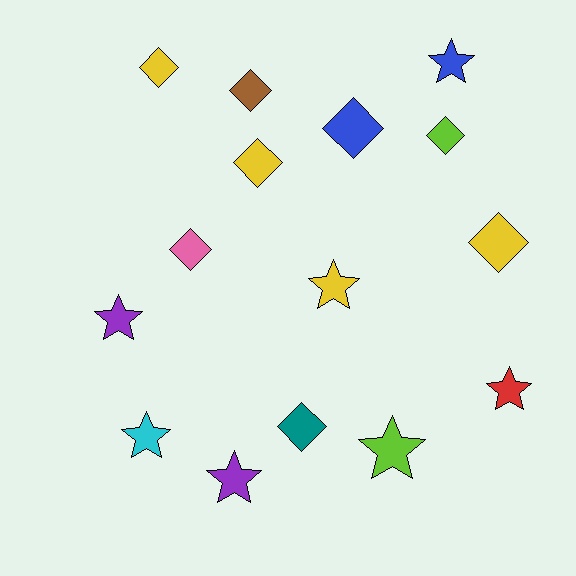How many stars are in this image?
There are 7 stars.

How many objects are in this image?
There are 15 objects.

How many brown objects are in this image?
There is 1 brown object.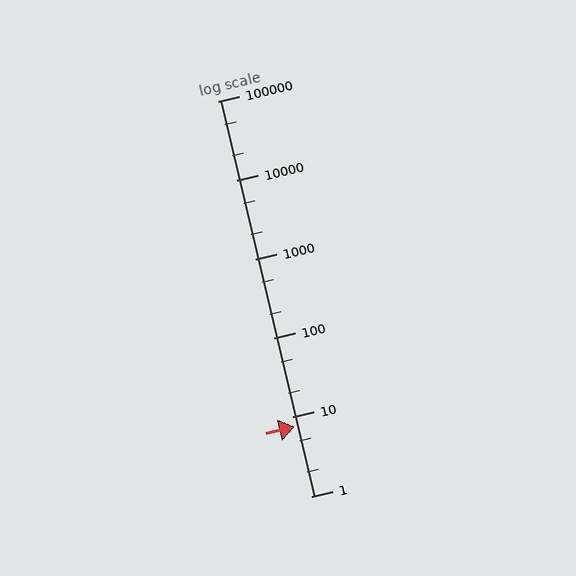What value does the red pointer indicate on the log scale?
The pointer indicates approximately 7.7.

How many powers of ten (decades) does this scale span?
The scale spans 5 decades, from 1 to 100000.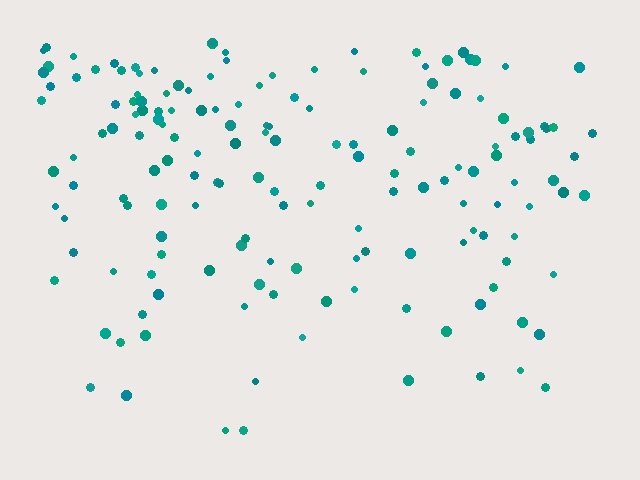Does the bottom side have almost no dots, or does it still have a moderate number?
Still a moderate number, just noticeably fewer than the top.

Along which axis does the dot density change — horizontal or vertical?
Vertical.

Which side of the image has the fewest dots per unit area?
The bottom.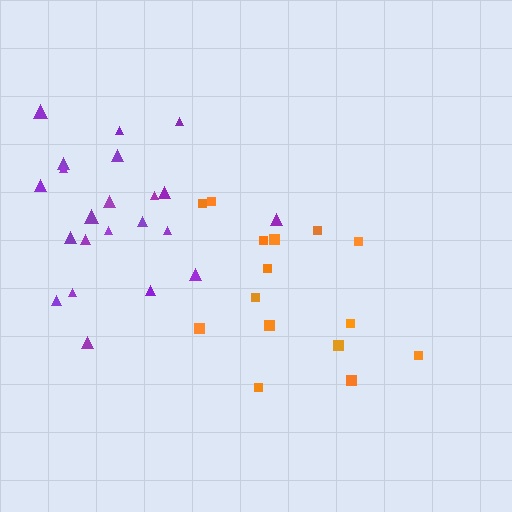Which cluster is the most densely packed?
Purple.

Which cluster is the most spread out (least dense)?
Orange.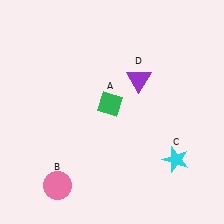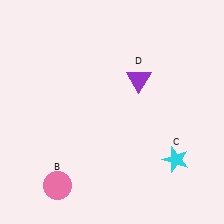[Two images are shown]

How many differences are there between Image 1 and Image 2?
There is 1 difference between the two images.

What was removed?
The green diamond (A) was removed in Image 2.